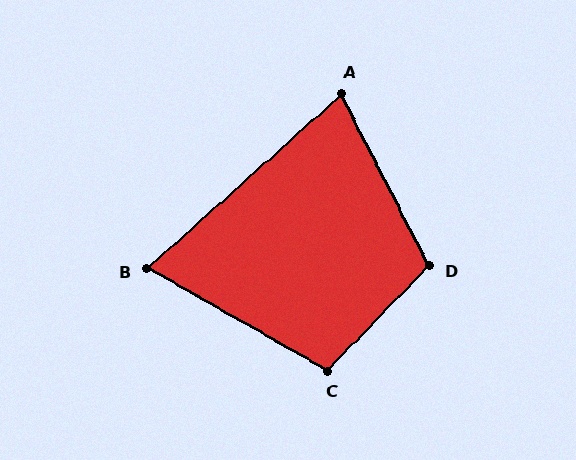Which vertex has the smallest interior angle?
B, at approximately 72 degrees.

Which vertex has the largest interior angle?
D, at approximately 108 degrees.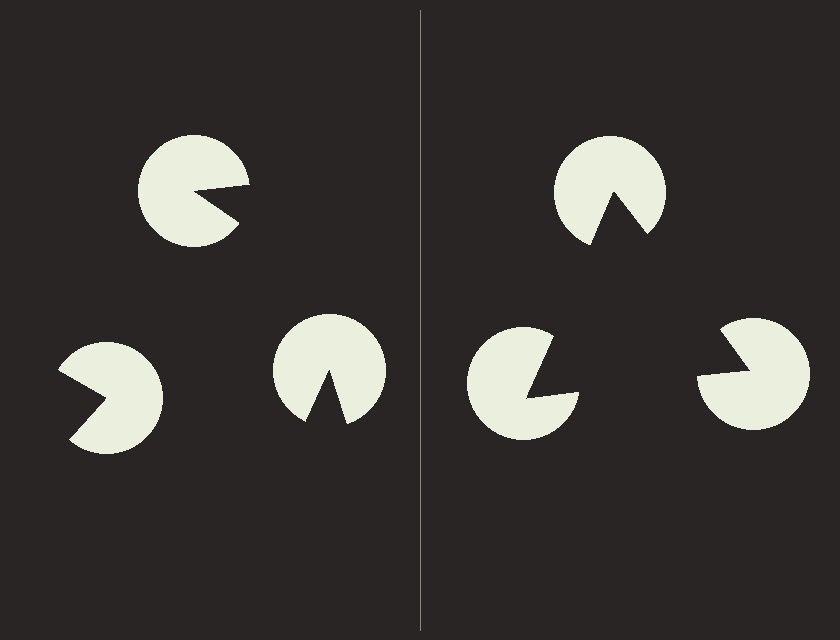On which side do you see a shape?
An illusory triangle appears on the right side. On the left side the wedge cuts are rotated, so no coherent shape forms.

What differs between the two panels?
The pac-man discs are positioned identically on both sides; only the wedge orientations differ. On the right they align to a triangle; on the left they are misaligned.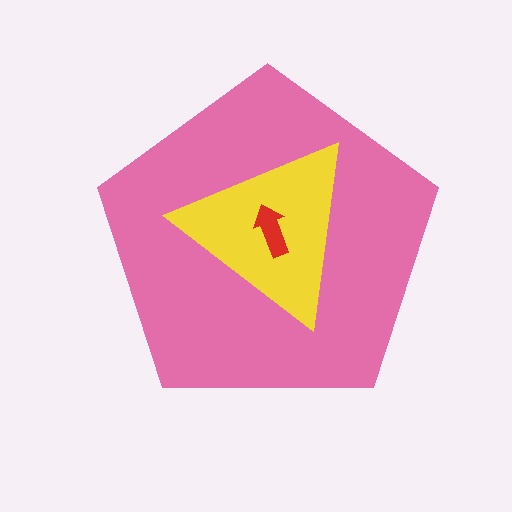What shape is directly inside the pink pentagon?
The yellow triangle.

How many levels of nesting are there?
3.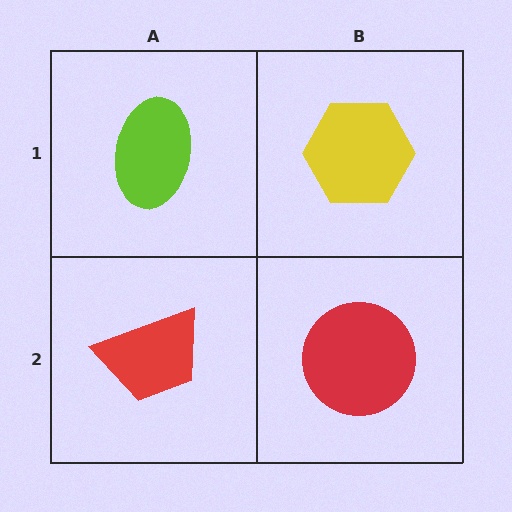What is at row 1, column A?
A lime ellipse.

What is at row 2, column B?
A red circle.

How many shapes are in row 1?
2 shapes.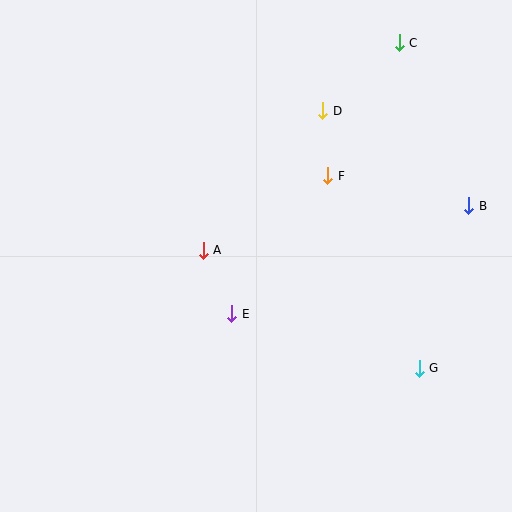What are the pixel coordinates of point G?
Point G is at (419, 368).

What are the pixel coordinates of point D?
Point D is at (323, 111).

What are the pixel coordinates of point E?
Point E is at (232, 314).